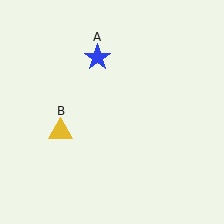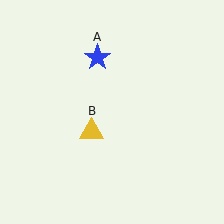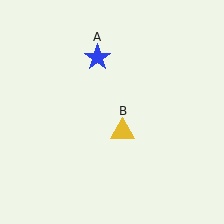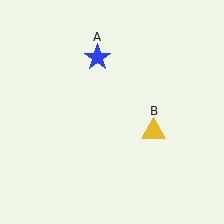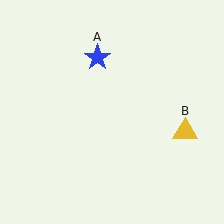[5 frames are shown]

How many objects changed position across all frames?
1 object changed position: yellow triangle (object B).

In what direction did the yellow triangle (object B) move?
The yellow triangle (object B) moved right.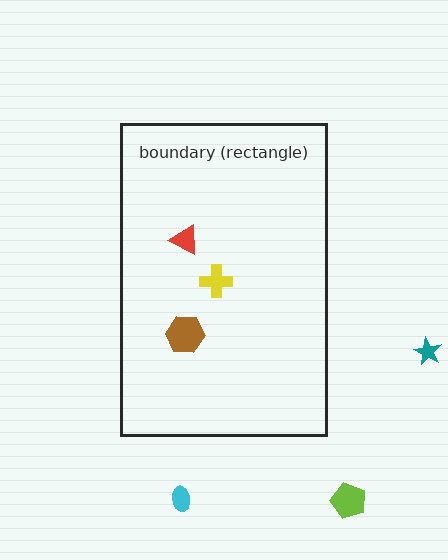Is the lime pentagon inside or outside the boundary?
Outside.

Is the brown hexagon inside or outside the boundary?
Inside.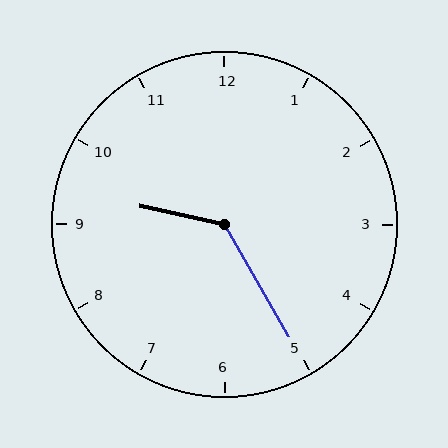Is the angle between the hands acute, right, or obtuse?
It is obtuse.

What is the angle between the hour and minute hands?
Approximately 132 degrees.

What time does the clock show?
9:25.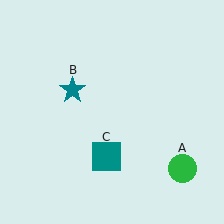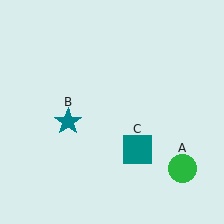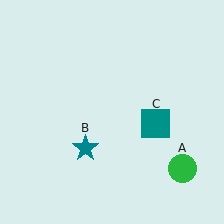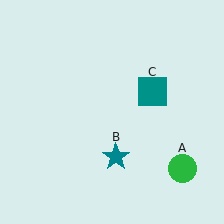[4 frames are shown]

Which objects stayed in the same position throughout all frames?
Green circle (object A) remained stationary.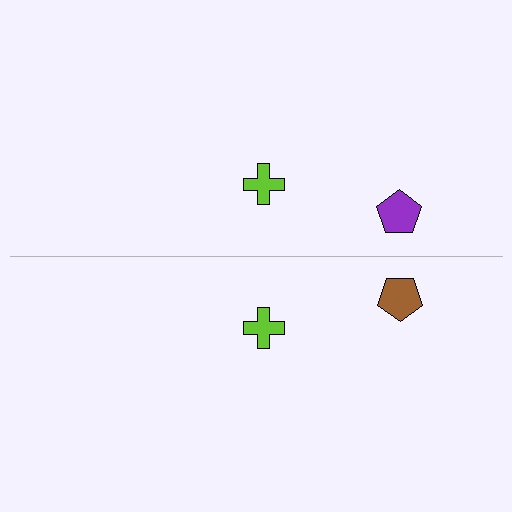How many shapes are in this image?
There are 4 shapes in this image.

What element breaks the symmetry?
The brown pentagon on the bottom side breaks the symmetry — its mirror counterpart is purple.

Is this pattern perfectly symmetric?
No, the pattern is not perfectly symmetric. The brown pentagon on the bottom side breaks the symmetry — its mirror counterpart is purple.